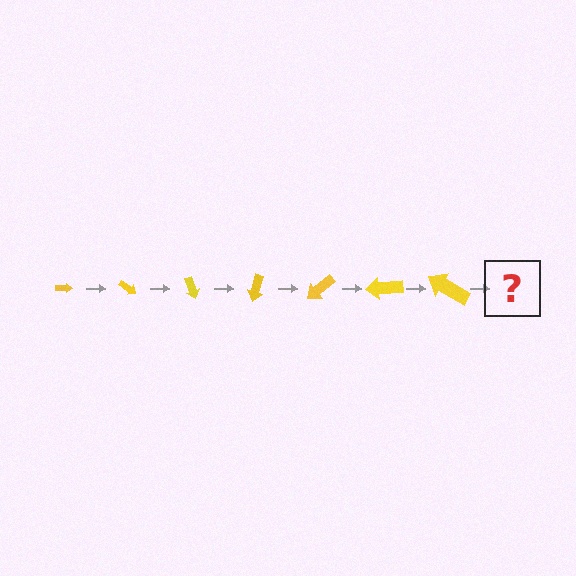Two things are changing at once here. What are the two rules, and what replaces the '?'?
The two rules are that the arrow grows larger each step and it rotates 35 degrees each step. The '?' should be an arrow, larger than the previous one and rotated 245 degrees from the start.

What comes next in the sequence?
The next element should be an arrow, larger than the previous one and rotated 245 degrees from the start.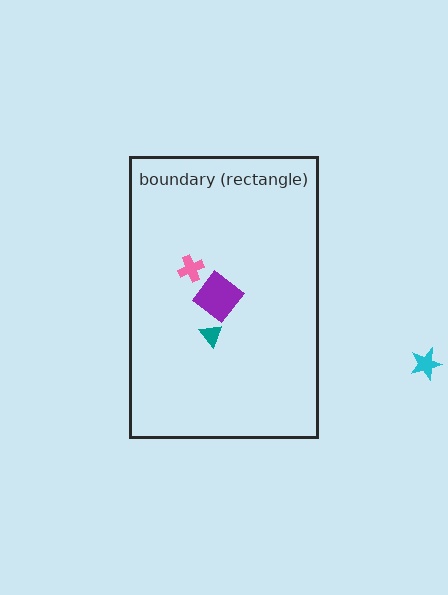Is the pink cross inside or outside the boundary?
Inside.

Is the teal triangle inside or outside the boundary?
Inside.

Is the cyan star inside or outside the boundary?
Outside.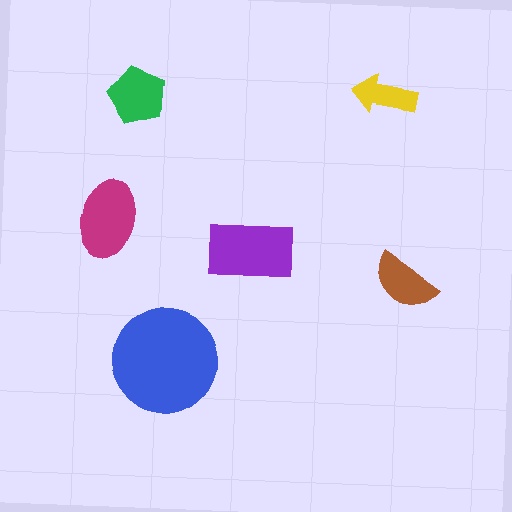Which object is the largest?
The blue circle.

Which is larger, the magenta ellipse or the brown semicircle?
The magenta ellipse.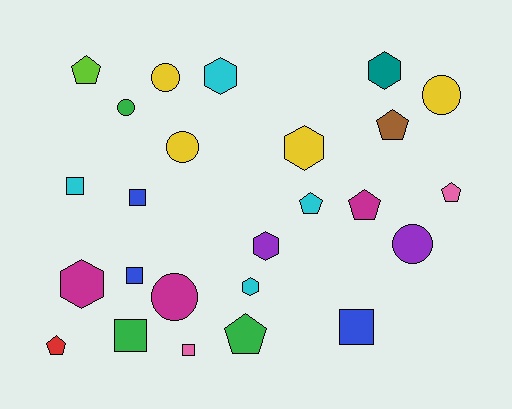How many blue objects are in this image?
There are 3 blue objects.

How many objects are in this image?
There are 25 objects.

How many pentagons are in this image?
There are 7 pentagons.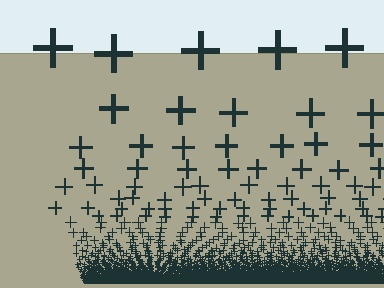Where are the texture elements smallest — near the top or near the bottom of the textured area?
Near the bottom.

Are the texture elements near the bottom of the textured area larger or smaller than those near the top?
Smaller. The gradient is inverted — elements near the bottom are smaller and denser.